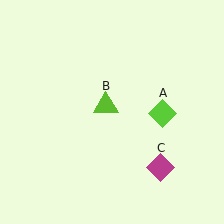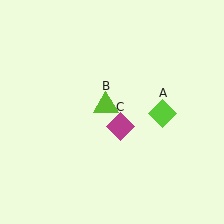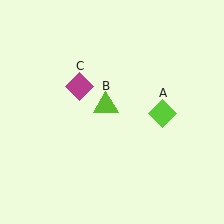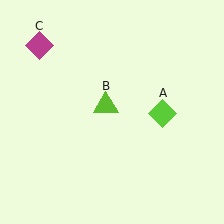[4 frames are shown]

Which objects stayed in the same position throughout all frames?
Lime diamond (object A) and lime triangle (object B) remained stationary.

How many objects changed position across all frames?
1 object changed position: magenta diamond (object C).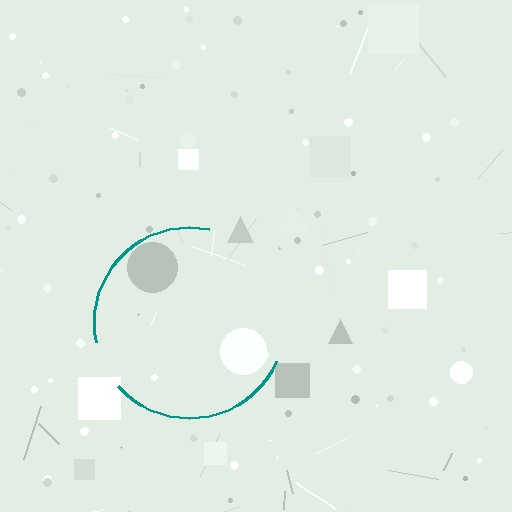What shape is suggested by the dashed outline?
The dashed outline suggests a circle.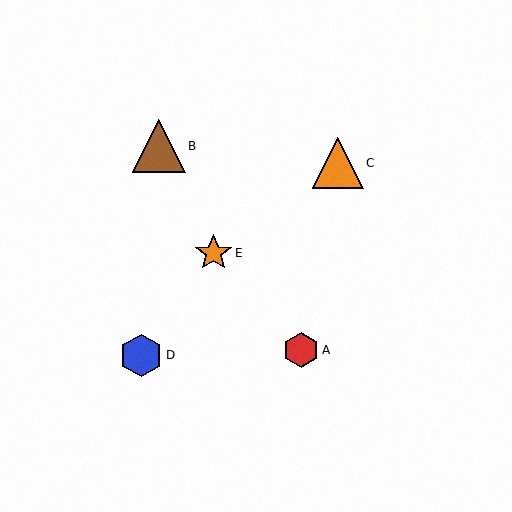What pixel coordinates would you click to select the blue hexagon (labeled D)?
Click at (141, 355) to select the blue hexagon D.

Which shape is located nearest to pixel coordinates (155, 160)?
The brown triangle (labeled B) at (159, 146) is nearest to that location.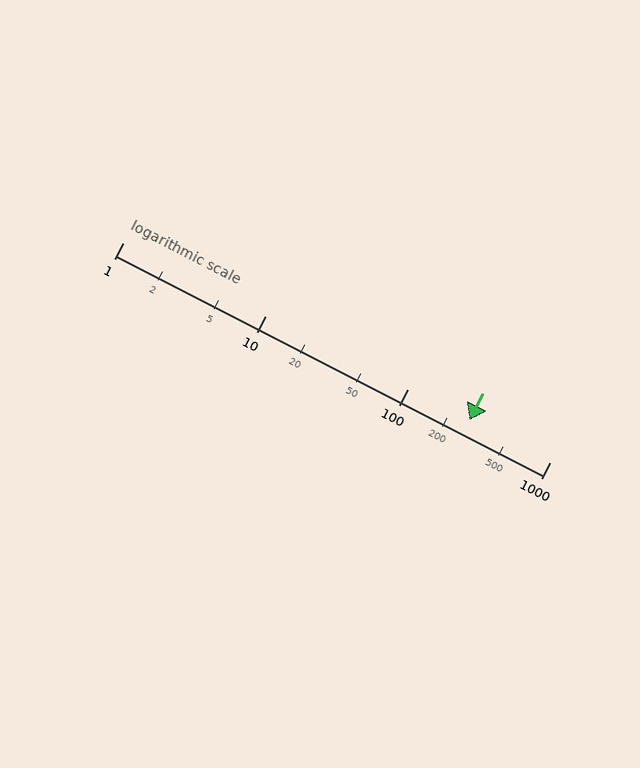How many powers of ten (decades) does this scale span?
The scale spans 3 decades, from 1 to 1000.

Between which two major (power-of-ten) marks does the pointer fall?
The pointer is between 100 and 1000.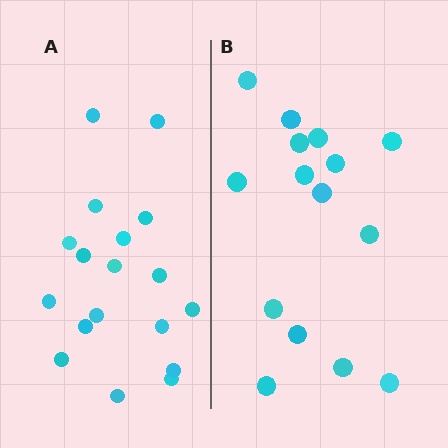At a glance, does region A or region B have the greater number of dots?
Region A (the left region) has more dots.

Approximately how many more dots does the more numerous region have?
Region A has just a few more — roughly 2 or 3 more dots than region B.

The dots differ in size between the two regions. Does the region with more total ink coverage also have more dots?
No. Region B has more total ink coverage because its dots are larger, but region A actually contains more individual dots. Total area can be misleading — the number of items is what matters here.